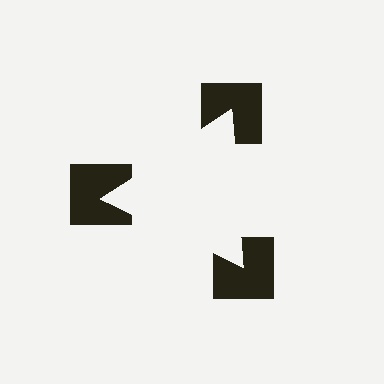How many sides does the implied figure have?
3 sides.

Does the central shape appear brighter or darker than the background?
It typically appears slightly brighter than the background, even though no actual brightness change is drawn.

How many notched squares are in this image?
There are 3 — one at each vertex of the illusory triangle.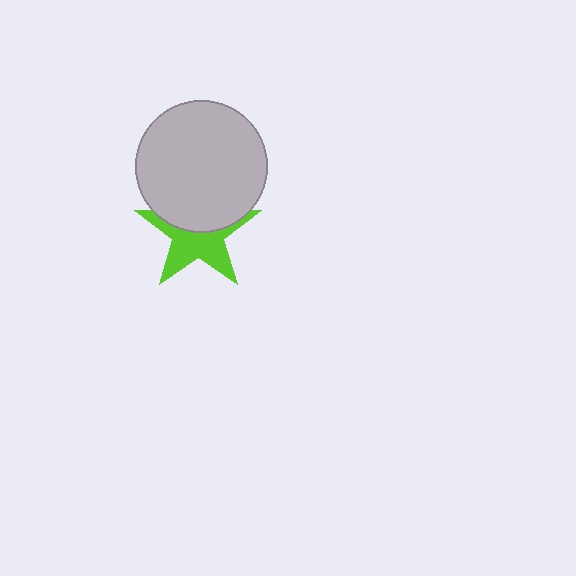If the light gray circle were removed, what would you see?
You would see the complete lime star.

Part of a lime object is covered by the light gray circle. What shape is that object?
It is a star.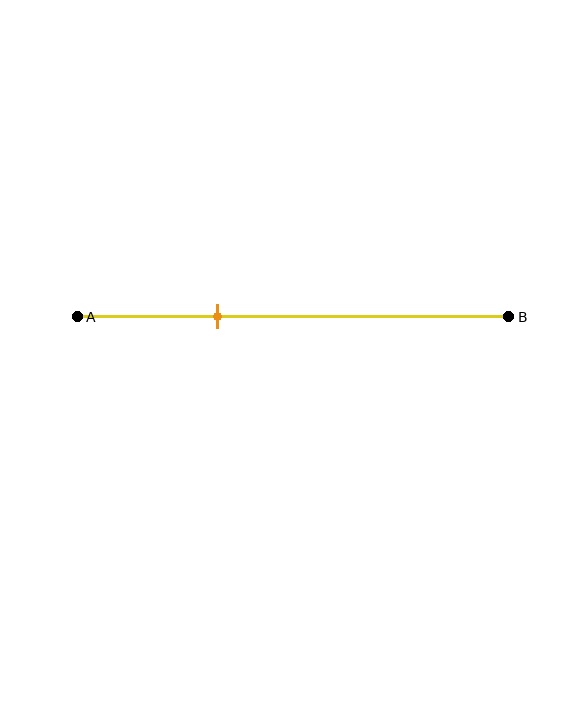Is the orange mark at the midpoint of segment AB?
No, the mark is at about 35% from A, not at the 50% midpoint.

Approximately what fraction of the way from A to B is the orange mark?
The orange mark is approximately 35% of the way from A to B.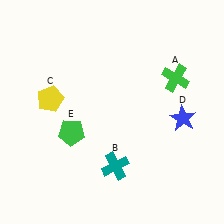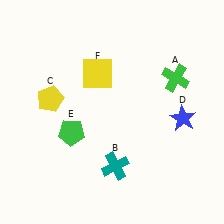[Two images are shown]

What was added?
A yellow square (F) was added in Image 2.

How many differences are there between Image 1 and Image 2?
There is 1 difference between the two images.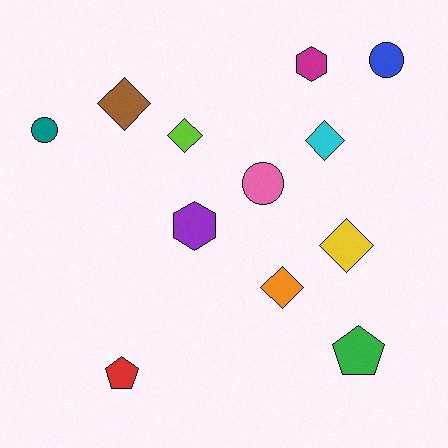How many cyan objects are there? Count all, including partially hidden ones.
There is 1 cyan object.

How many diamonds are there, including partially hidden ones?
There are 5 diamonds.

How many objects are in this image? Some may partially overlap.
There are 12 objects.